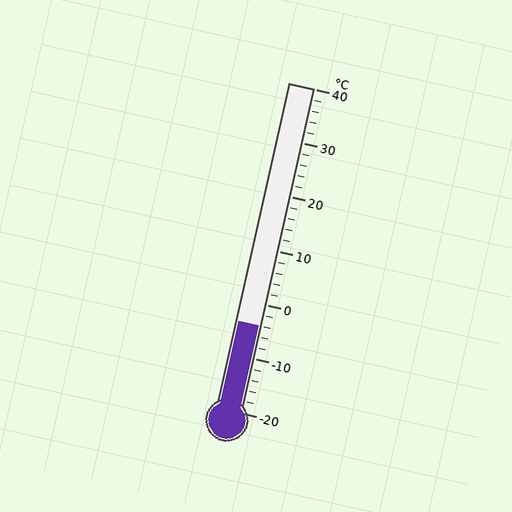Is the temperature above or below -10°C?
The temperature is above -10°C.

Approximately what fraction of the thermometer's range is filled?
The thermometer is filled to approximately 25% of its range.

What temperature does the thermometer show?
The thermometer shows approximately -4°C.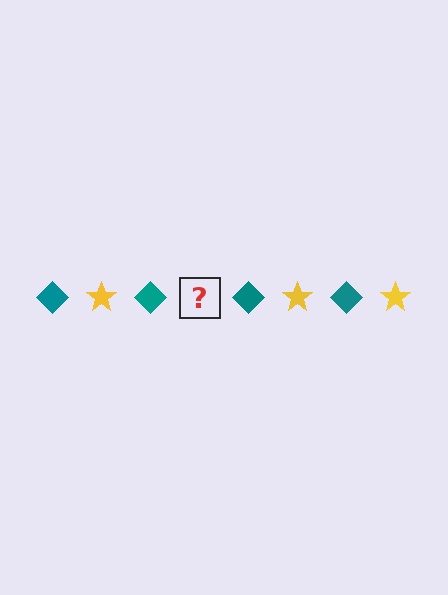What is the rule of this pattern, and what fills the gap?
The rule is that the pattern alternates between teal diamond and yellow star. The gap should be filled with a yellow star.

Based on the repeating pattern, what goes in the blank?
The blank should be a yellow star.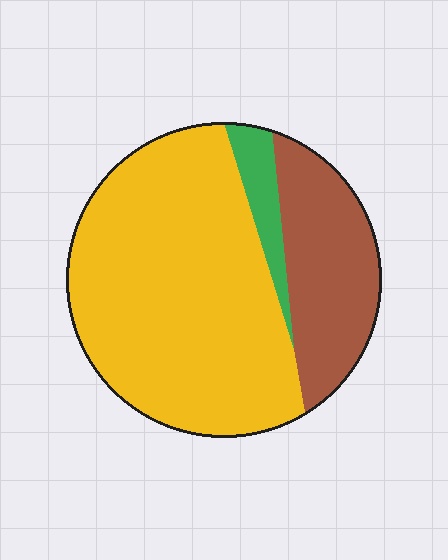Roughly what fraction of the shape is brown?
Brown covers 25% of the shape.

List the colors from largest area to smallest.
From largest to smallest: yellow, brown, green.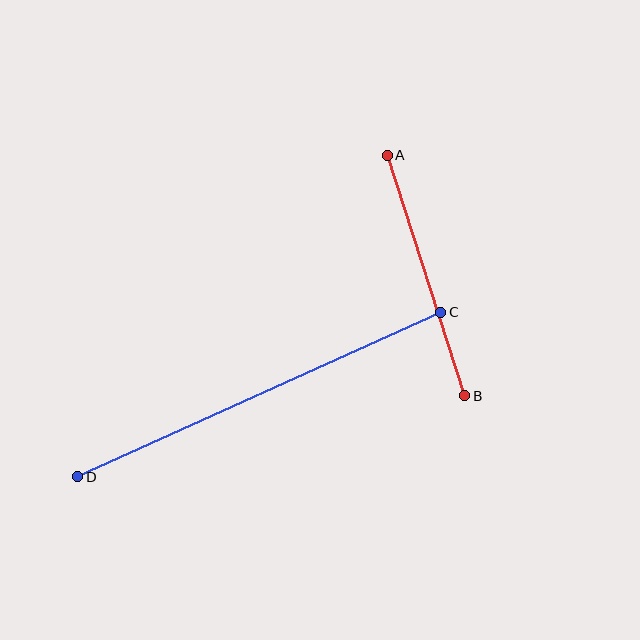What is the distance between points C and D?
The distance is approximately 398 pixels.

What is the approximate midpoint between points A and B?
The midpoint is at approximately (426, 276) pixels.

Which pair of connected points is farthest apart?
Points C and D are farthest apart.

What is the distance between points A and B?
The distance is approximately 253 pixels.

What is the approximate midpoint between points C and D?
The midpoint is at approximately (259, 394) pixels.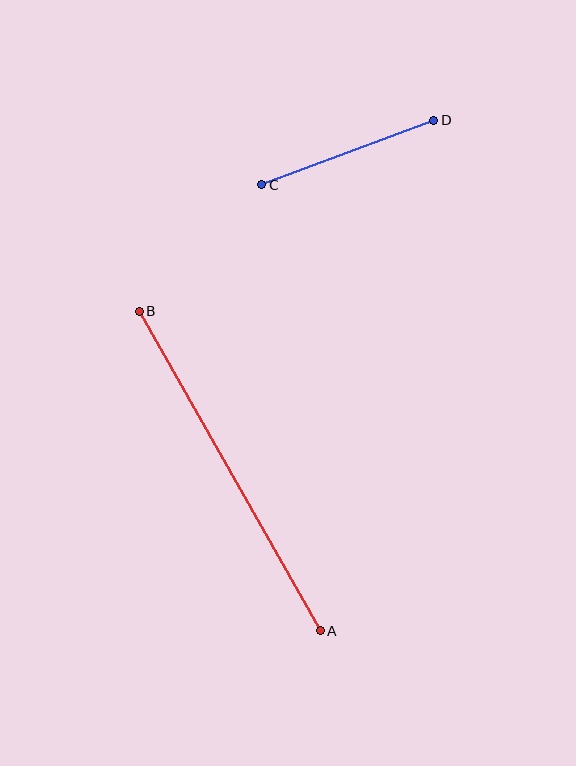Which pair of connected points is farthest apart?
Points A and B are farthest apart.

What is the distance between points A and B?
The distance is approximately 367 pixels.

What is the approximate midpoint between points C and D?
The midpoint is at approximately (348, 152) pixels.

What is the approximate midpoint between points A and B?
The midpoint is at approximately (230, 471) pixels.